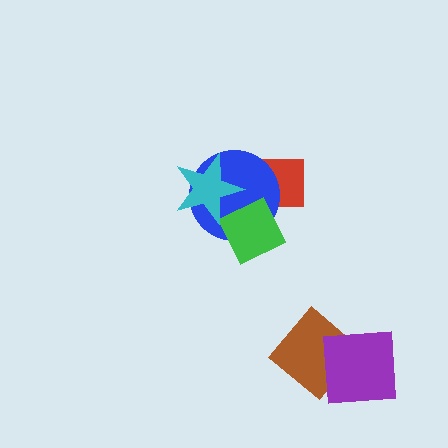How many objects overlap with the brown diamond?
1 object overlaps with the brown diamond.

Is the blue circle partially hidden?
Yes, it is partially covered by another shape.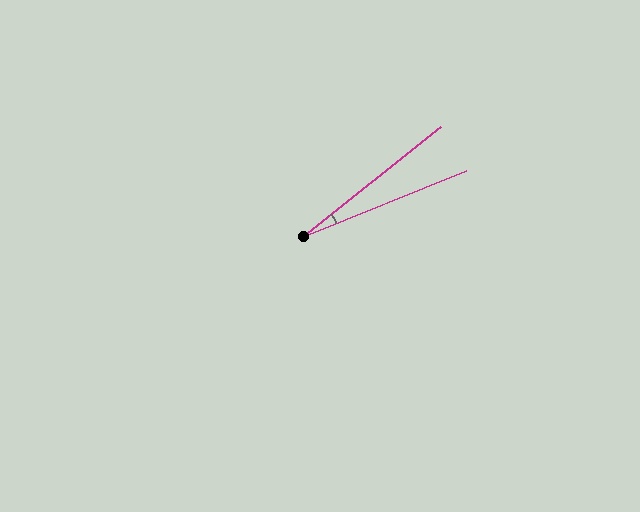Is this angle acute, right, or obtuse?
It is acute.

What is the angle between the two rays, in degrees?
Approximately 17 degrees.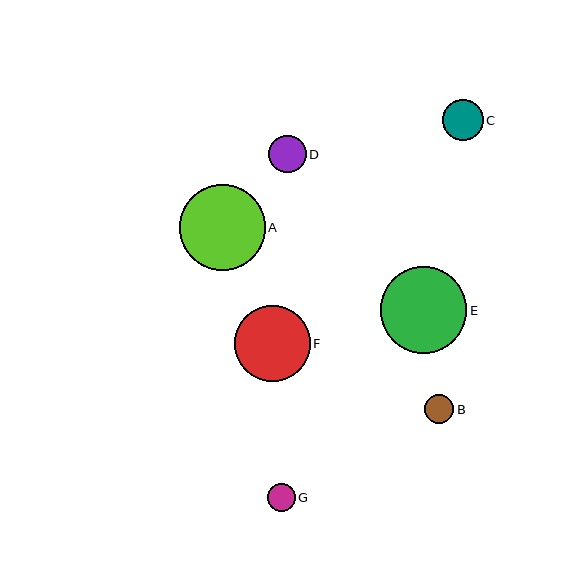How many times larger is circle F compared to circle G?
Circle F is approximately 2.7 times the size of circle G.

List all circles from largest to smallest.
From largest to smallest: E, A, F, C, D, B, G.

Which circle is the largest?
Circle E is the largest with a size of approximately 87 pixels.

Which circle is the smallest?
Circle G is the smallest with a size of approximately 28 pixels.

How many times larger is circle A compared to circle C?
Circle A is approximately 2.1 times the size of circle C.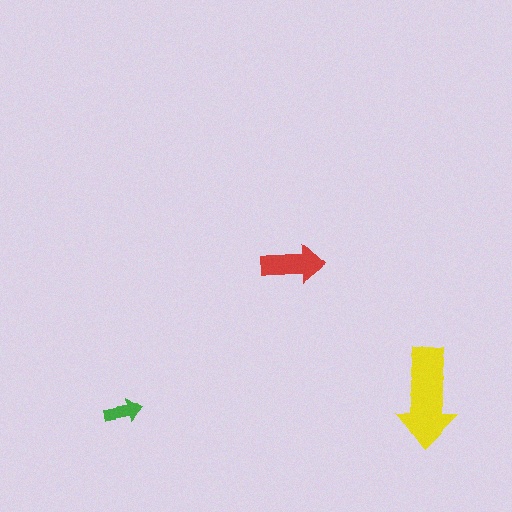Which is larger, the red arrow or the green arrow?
The red one.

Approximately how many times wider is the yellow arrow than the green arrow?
About 2.5 times wider.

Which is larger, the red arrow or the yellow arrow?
The yellow one.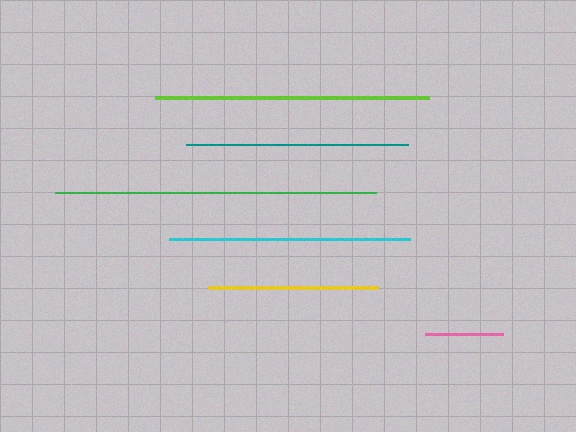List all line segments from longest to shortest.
From longest to shortest: green, lime, cyan, teal, yellow, pink.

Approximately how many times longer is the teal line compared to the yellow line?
The teal line is approximately 1.3 times the length of the yellow line.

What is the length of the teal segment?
The teal segment is approximately 222 pixels long.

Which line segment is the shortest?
The pink line is the shortest at approximately 78 pixels.